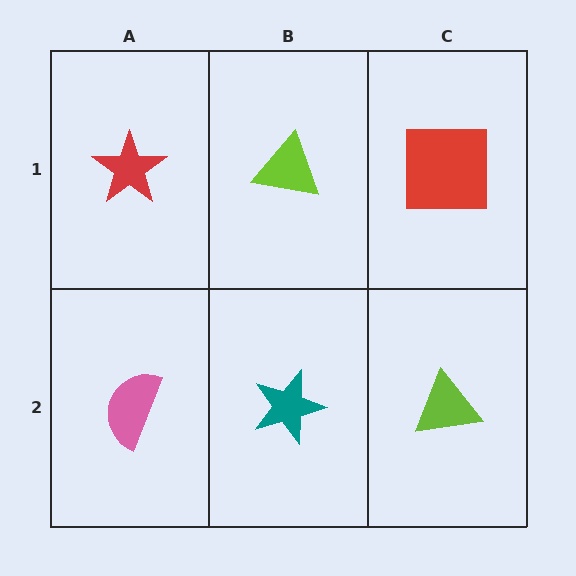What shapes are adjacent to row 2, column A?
A red star (row 1, column A), a teal star (row 2, column B).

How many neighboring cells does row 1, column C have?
2.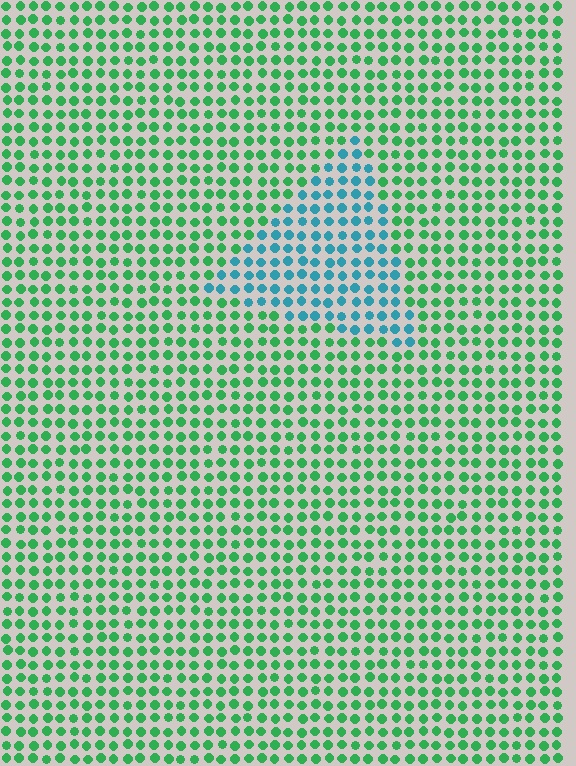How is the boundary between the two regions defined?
The boundary is defined purely by a slight shift in hue (about 52 degrees). Spacing, size, and orientation are identical on both sides.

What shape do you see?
I see a triangle.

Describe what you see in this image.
The image is filled with small green elements in a uniform arrangement. A triangle-shaped region is visible where the elements are tinted to a slightly different hue, forming a subtle color boundary.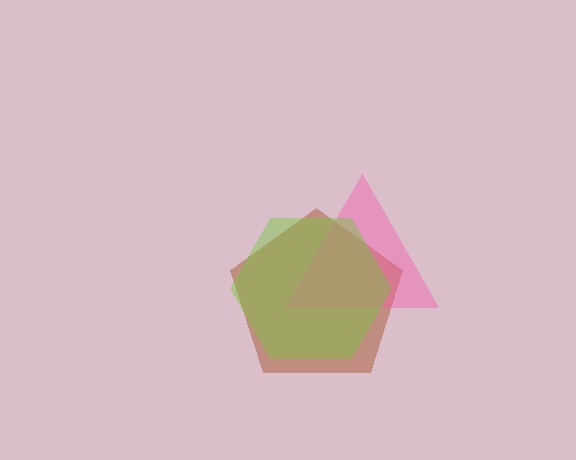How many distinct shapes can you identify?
There are 3 distinct shapes: a brown pentagon, a pink triangle, a lime hexagon.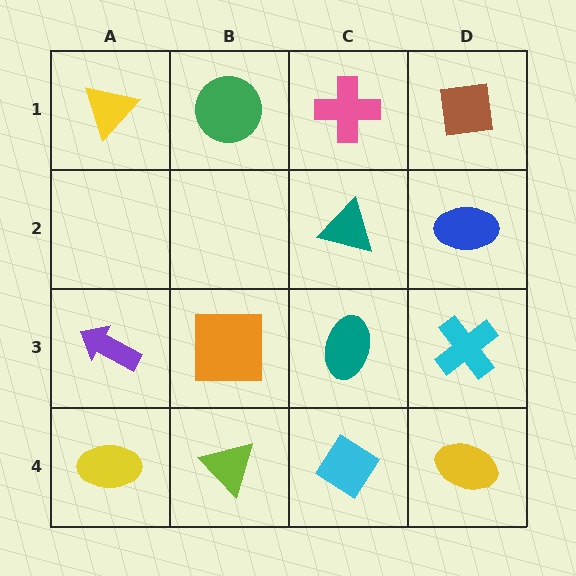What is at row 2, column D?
A blue ellipse.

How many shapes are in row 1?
4 shapes.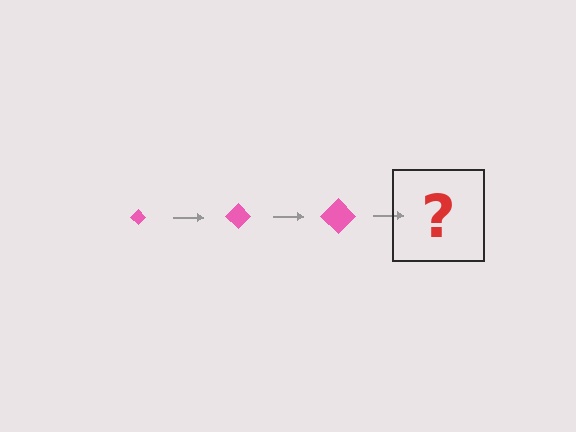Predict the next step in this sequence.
The next step is a pink diamond, larger than the previous one.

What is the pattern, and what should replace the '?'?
The pattern is that the diamond gets progressively larger each step. The '?' should be a pink diamond, larger than the previous one.